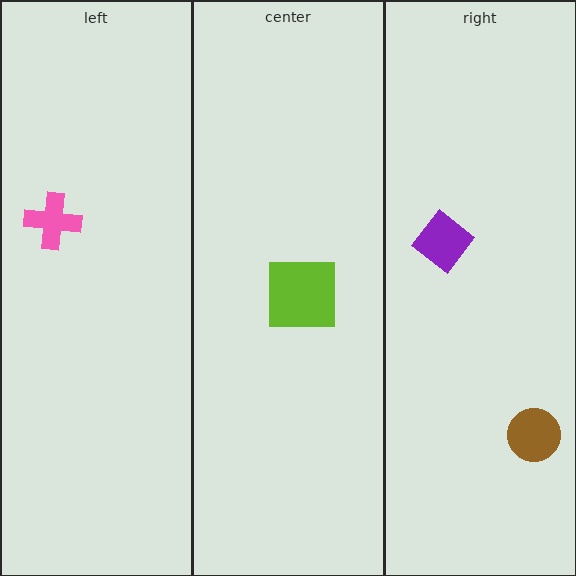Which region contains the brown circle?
The right region.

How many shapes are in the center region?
1.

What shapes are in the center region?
The lime square.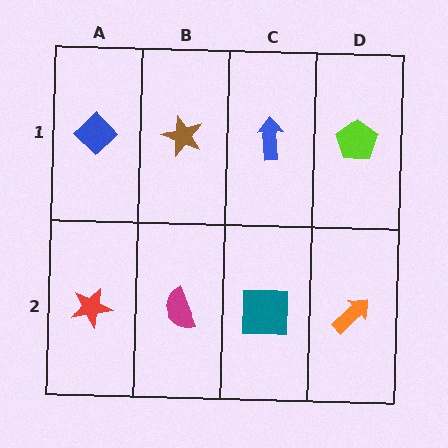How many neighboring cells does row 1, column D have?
2.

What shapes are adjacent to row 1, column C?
A teal square (row 2, column C), a brown star (row 1, column B), a lime pentagon (row 1, column D).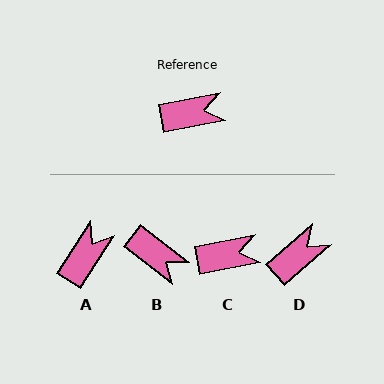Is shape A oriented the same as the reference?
No, it is off by about 47 degrees.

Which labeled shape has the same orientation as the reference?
C.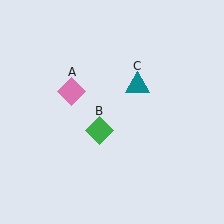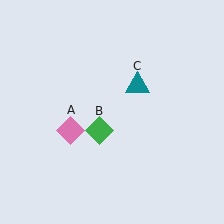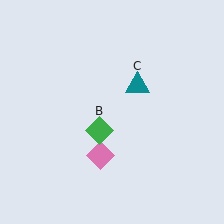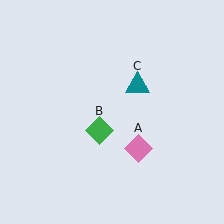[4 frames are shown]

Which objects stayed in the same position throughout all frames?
Green diamond (object B) and teal triangle (object C) remained stationary.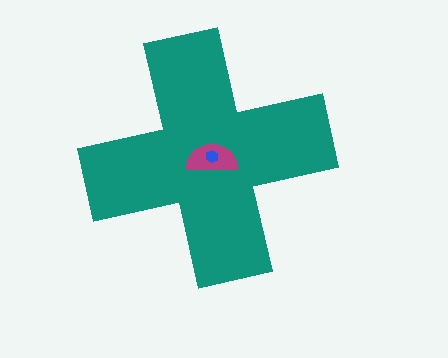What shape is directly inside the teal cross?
The magenta semicircle.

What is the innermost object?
The blue hexagon.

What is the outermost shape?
The teal cross.